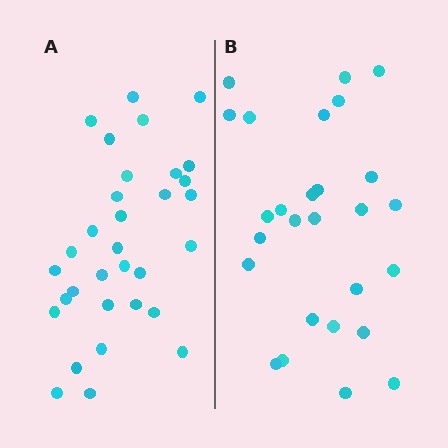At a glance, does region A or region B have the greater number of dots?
Region A (the left region) has more dots.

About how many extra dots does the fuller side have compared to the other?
Region A has about 5 more dots than region B.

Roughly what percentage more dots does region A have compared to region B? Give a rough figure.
About 20% more.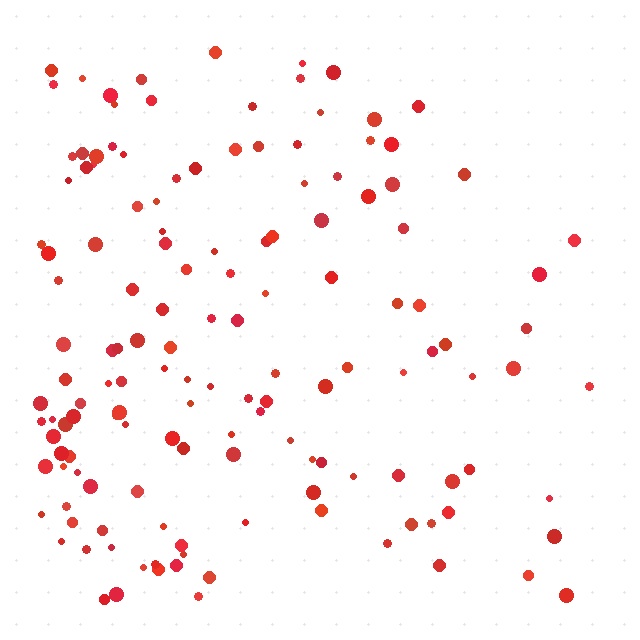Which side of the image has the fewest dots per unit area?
The right.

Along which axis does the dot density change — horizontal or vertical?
Horizontal.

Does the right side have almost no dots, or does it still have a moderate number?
Still a moderate number, just noticeably fewer than the left.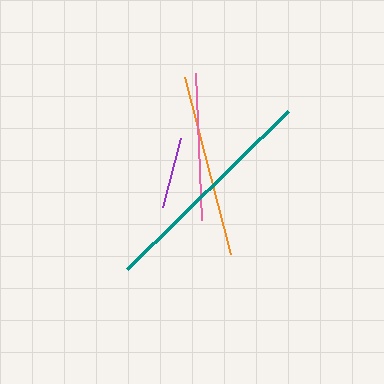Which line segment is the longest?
The teal line is the longest at approximately 225 pixels.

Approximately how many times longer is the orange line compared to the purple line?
The orange line is approximately 2.5 times the length of the purple line.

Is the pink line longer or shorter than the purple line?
The pink line is longer than the purple line.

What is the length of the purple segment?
The purple segment is approximately 72 pixels long.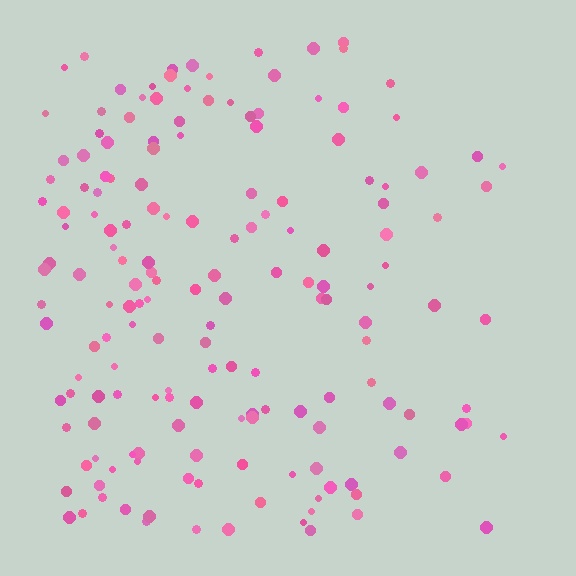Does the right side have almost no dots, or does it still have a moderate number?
Still a moderate number, just noticeably fewer than the left.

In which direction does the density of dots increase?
From right to left, with the left side densest.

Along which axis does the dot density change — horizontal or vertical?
Horizontal.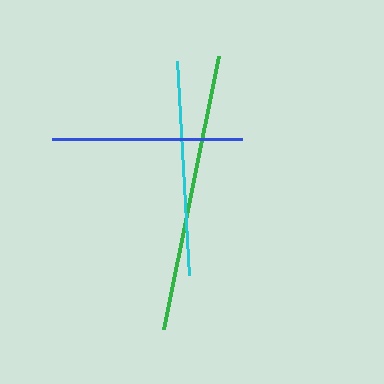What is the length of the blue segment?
The blue segment is approximately 190 pixels long.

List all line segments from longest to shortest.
From longest to shortest: green, cyan, blue.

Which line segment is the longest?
The green line is the longest at approximately 279 pixels.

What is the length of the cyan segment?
The cyan segment is approximately 214 pixels long.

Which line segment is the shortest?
The blue line is the shortest at approximately 190 pixels.